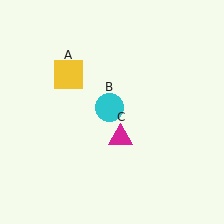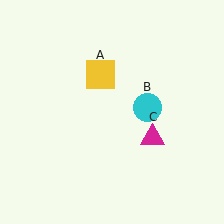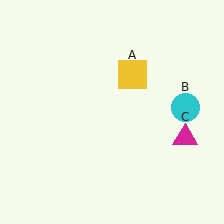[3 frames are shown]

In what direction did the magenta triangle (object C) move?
The magenta triangle (object C) moved right.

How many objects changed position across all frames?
3 objects changed position: yellow square (object A), cyan circle (object B), magenta triangle (object C).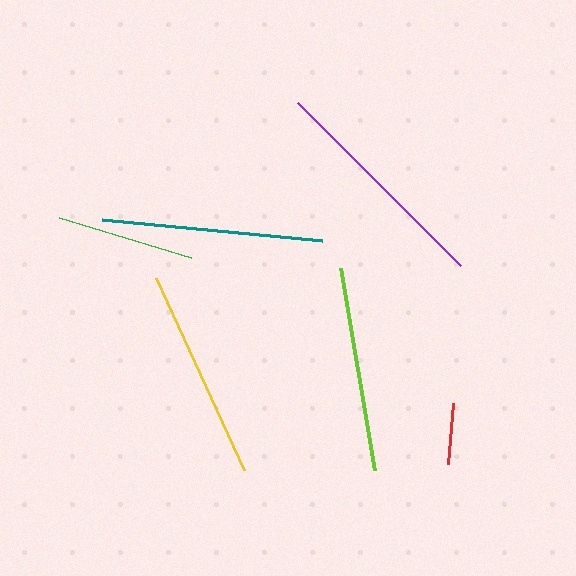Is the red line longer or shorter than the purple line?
The purple line is longer than the red line.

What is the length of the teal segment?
The teal segment is approximately 221 pixels long.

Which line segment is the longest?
The purple line is the longest at approximately 231 pixels.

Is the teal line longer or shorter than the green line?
The teal line is longer than the green line.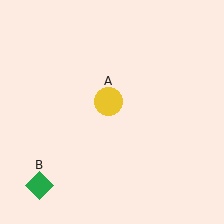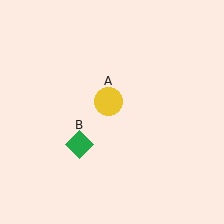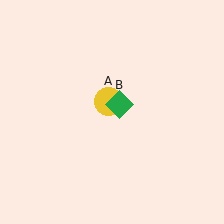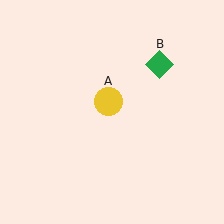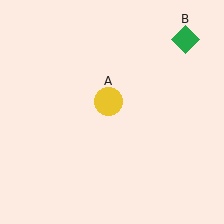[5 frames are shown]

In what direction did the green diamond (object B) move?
The green diamond (object B) moved up and to the right.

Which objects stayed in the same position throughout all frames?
Yellow circle (object A) remained stationary.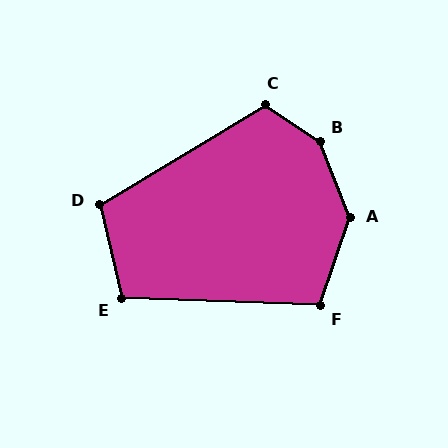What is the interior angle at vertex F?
Approximately 107 degrees (obtuse).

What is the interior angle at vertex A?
Approximately 140 degrees (obtuse).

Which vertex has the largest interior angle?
B, at approximately 146 degrees.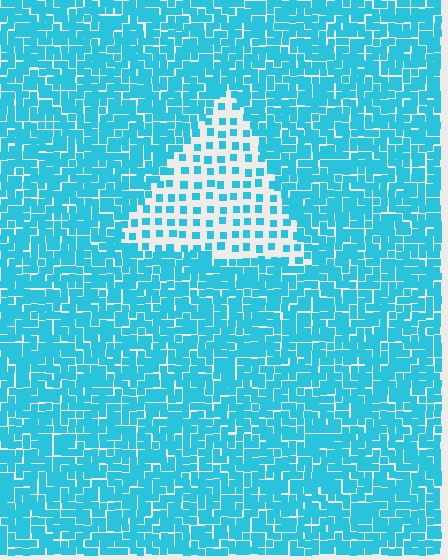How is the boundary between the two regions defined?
The boundary is defined by a change in element density (approximately 2.8x ratio). All elements are the same color, size, and shape.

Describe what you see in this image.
The image contains small cyan elements arranged at two different densities. A triangle-shaped region is visible where the elements are less densely packed than the surrounding area.